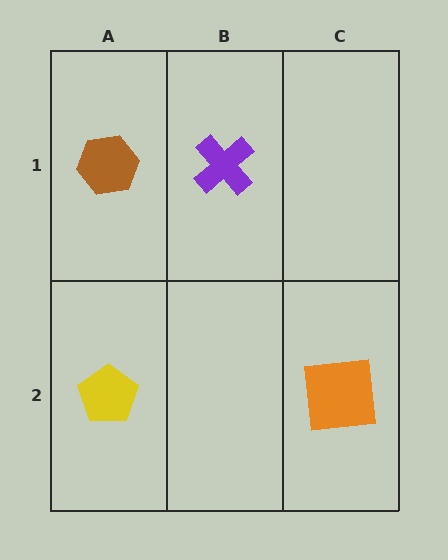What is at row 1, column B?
A purple cross.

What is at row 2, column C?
An orange square.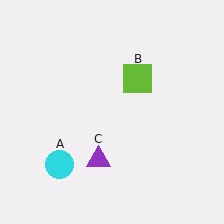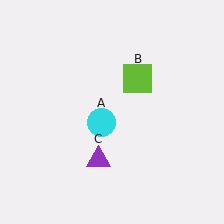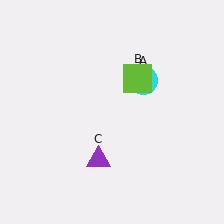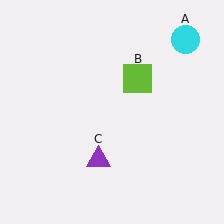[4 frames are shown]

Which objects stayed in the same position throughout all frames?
Lime square (object B) and purple triangle (object C) remained stationary.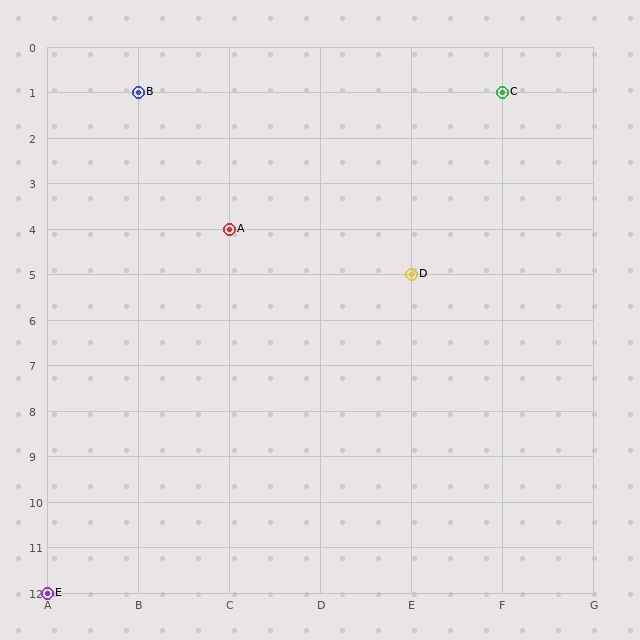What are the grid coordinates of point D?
Point D is at grid coordinates (E, 5).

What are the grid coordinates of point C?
Point C is at grid coordinates (F, 1).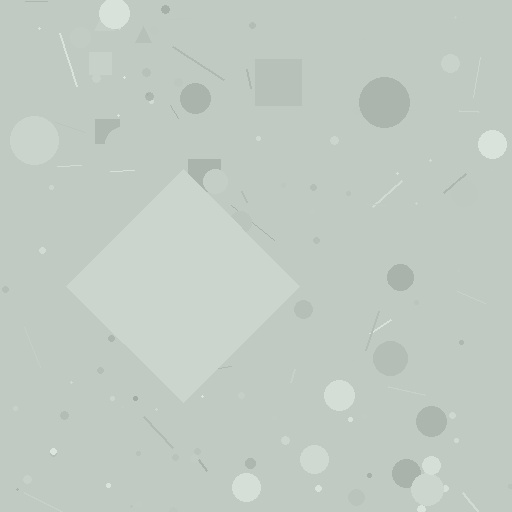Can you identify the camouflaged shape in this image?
The camouflaged shape is a diamond.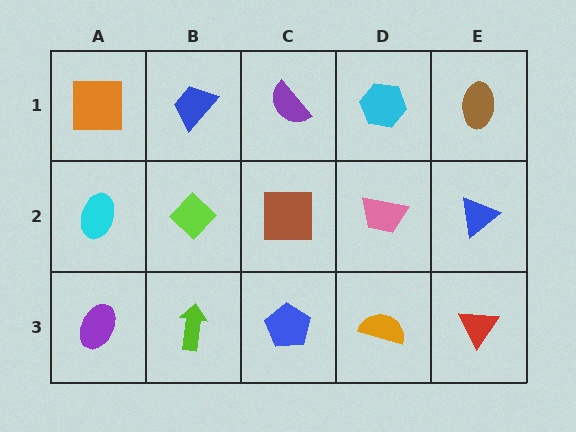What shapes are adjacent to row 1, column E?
A blue triangle (row 2, column E), a cyan hexagon (row 1, column D).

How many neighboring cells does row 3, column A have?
2.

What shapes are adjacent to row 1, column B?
A lime diamond (row 2, column B), an orange square (row 1, column A), a purple semicircle (row 1, column C).